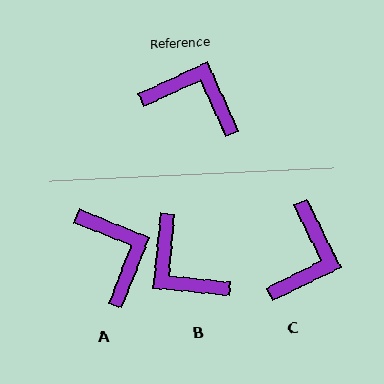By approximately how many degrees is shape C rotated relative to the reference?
Approximately 88 degrees clockwise.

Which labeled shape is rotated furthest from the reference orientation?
B, about 150 degrees away.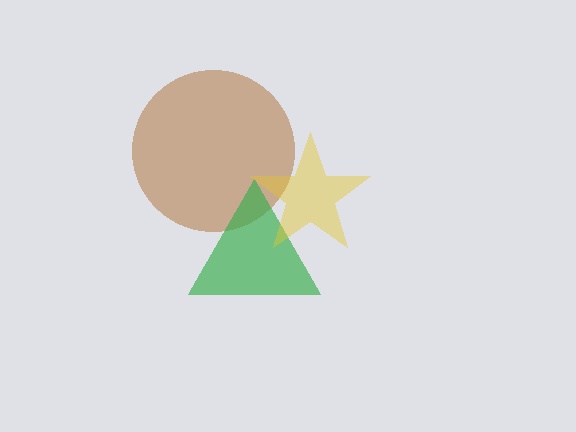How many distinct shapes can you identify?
There are 3 distinct shapes: a brown circle, a green triangle, a yellow star.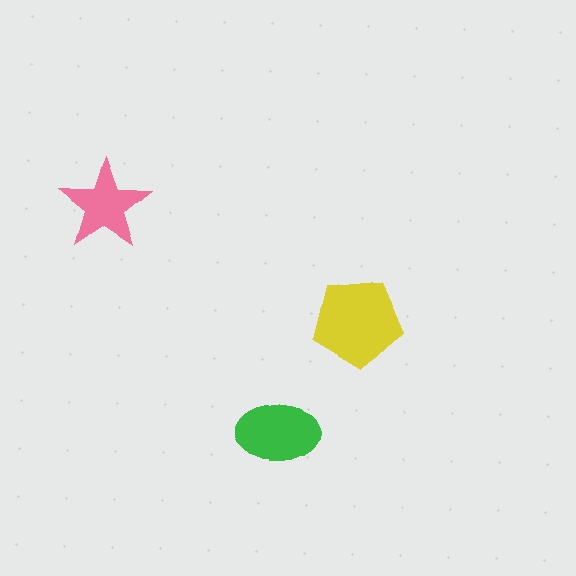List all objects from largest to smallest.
The yellow pentagon, the green ellipse, the pink star.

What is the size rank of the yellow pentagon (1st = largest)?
1st.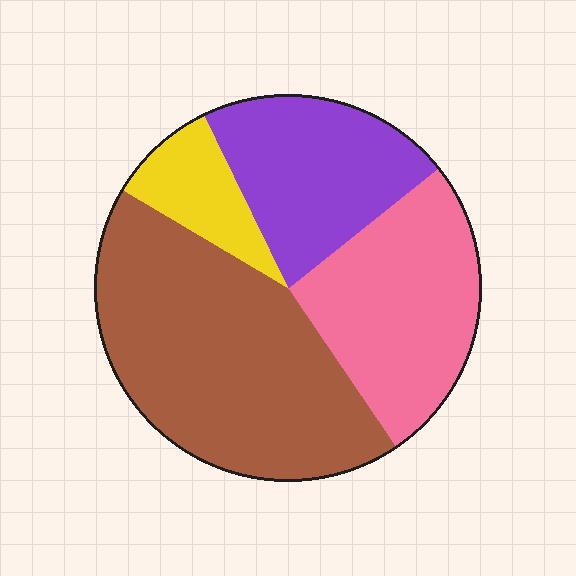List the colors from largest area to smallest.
From largest to smallest: brown, pink, purple, yellow.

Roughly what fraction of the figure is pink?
Pink takes up about one quarter (1/4) of the figure.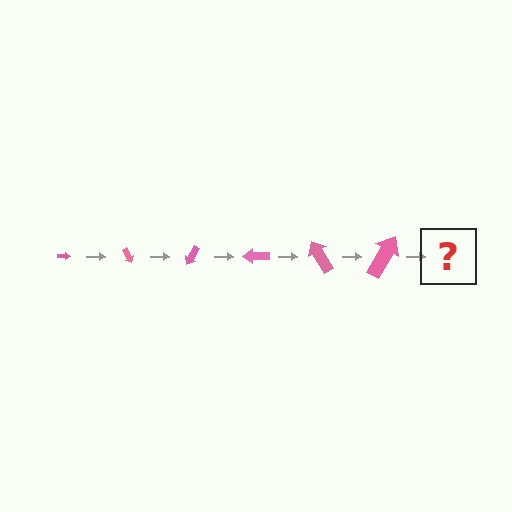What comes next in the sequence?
The next element should be an arrow, larger than the previous one and rotated 360 degrees from the start.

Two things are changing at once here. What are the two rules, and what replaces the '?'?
The two rules are that the arrow grows larger each step and it rotates 60 degrees each step. The '?' should be an arrow, larger than the previous one and rotated 360 degrees from the start.